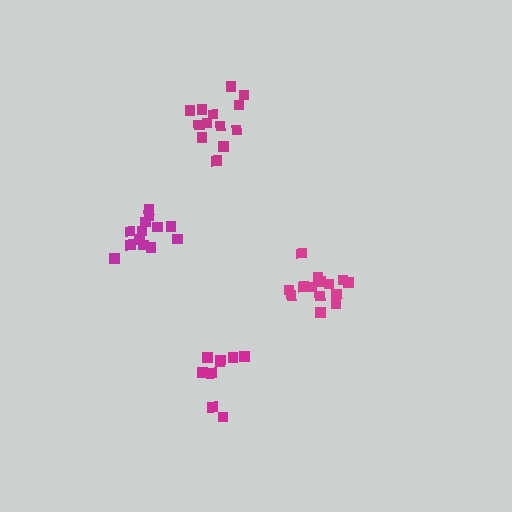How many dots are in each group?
Group 1: 13 dots, Group 2: 13 dots, Group 3: 14 dots, Group 4: 9 dots (49 total).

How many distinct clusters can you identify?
There are 4 distinct clusters.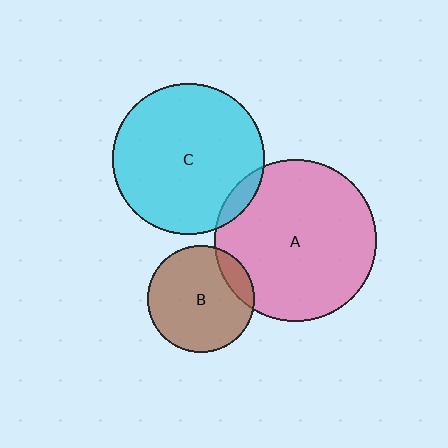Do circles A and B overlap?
Yes.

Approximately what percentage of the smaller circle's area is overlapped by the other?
Approximately 15%.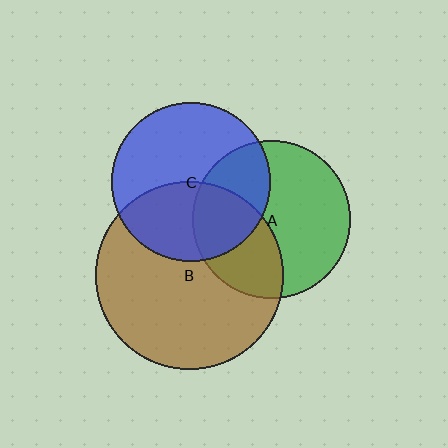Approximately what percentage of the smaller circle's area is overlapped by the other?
Approximately 35%.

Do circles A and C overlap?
Yes.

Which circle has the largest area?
Circle B (brown).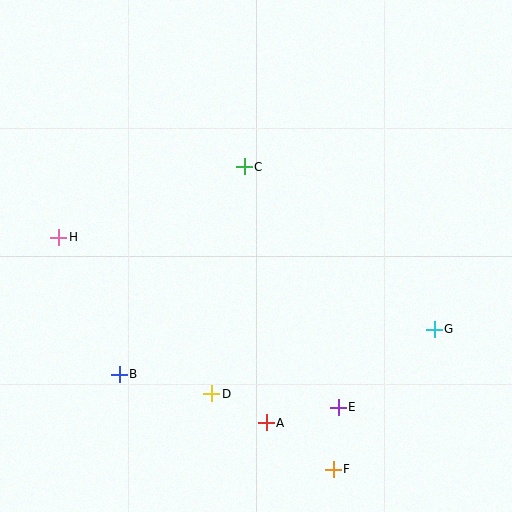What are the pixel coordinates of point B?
Point B is at (119, 374).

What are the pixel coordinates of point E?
Point E is at (338, 407).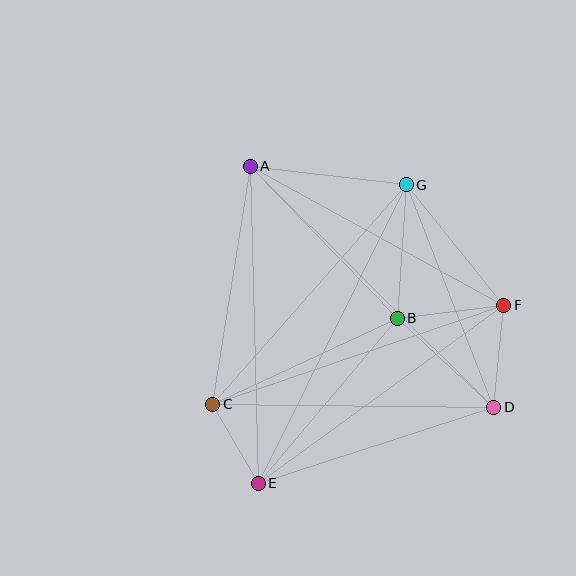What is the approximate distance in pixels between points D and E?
The distance between D and E is approximately 248 pixels.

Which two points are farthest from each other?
Points A and D are farthest from each other.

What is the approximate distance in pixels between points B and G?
The distance between B and G is approximately 134 pixels.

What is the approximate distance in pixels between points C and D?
The distance between C and D is approximately 281 pixels.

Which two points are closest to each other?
Points C and E are closest to each other.